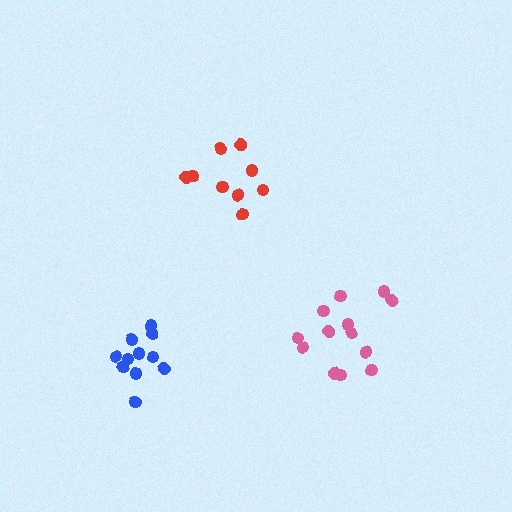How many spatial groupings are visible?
There are 3 spatial groupings.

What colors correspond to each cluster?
The clusters are colored: red, pink, blue.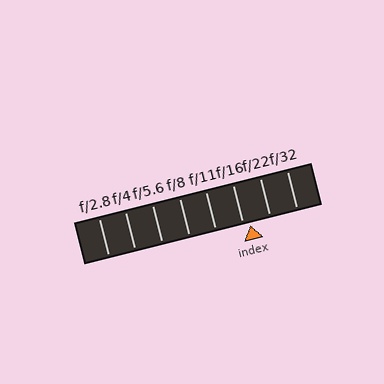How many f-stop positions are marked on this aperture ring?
There are 8 f-stop positions marked.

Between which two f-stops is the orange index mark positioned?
The index mark is between f/16 and f/22.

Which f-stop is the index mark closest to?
The index mark is closest to f/16.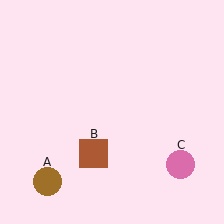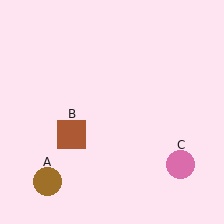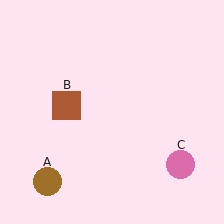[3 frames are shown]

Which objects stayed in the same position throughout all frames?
Brown circle (object A) and pink circle (object C) remained stationary.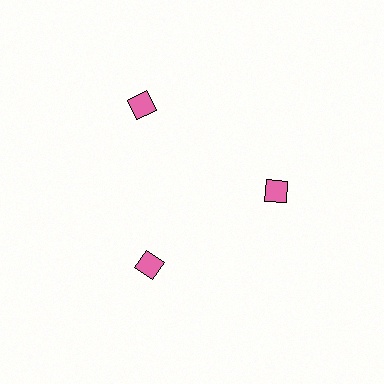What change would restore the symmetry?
The symmetry would be restored by moving it inward, back onto the ring so that all 3 squares sit at equal angles and equal distance from the center.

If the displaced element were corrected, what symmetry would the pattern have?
It would have 3-fold rotational symmetry — the pattern would map onto itself every 120 degrees.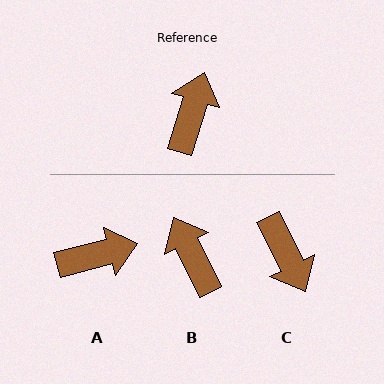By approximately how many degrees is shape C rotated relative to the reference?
Approximately 136 degrees clockwise.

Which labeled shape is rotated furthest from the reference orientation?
C, about 136 degrees away.